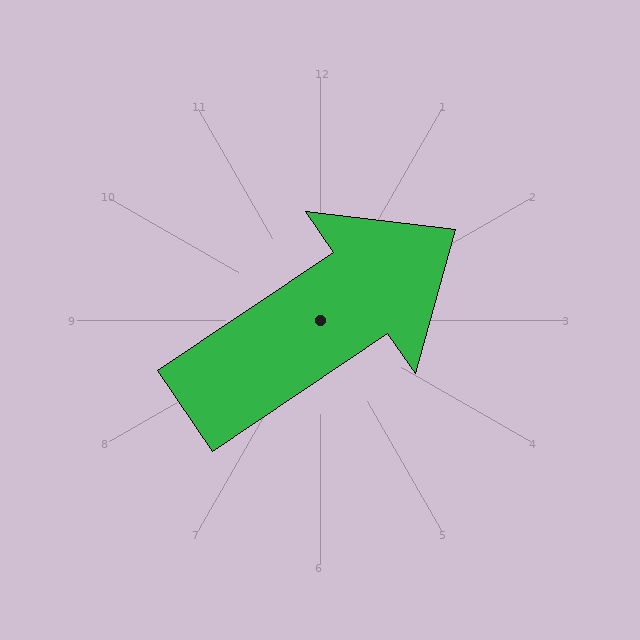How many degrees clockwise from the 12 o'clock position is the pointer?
Approximately 56 degrees.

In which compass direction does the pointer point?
Northeast.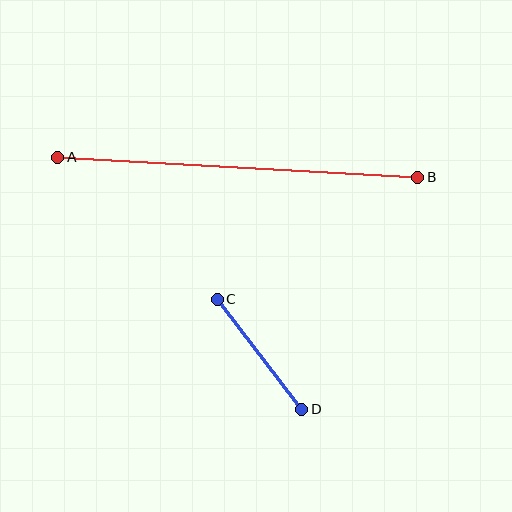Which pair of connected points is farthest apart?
Points A and B are farthest apart.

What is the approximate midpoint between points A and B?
The midpoint is at approximately (238, 167) pixels.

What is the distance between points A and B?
The distance is approximately 360 pixels.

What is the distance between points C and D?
The distance is approximately 138 pixels.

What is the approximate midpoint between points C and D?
The midpoint is at approximately (260, 354) pixels.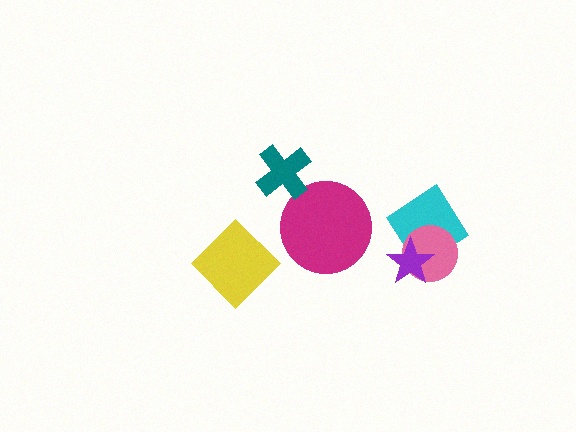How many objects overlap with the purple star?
2 objects overlap with the purple star.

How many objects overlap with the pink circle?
2 objects overlap with the pink circle.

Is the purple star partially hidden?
No, no other shape covers it.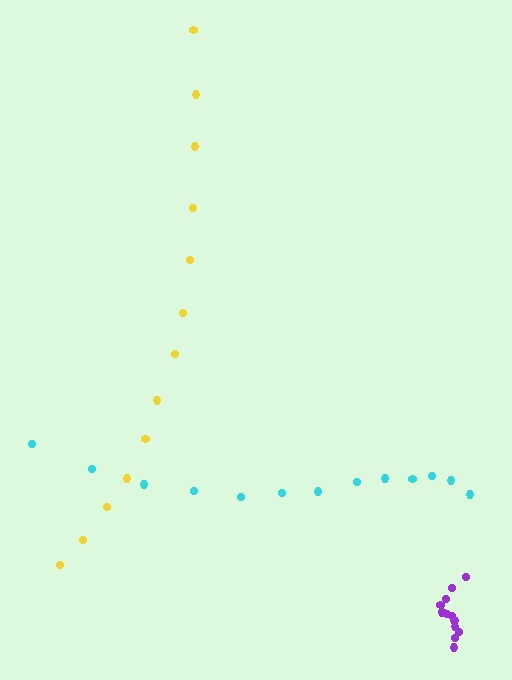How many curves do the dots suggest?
There are 3 distinct paths.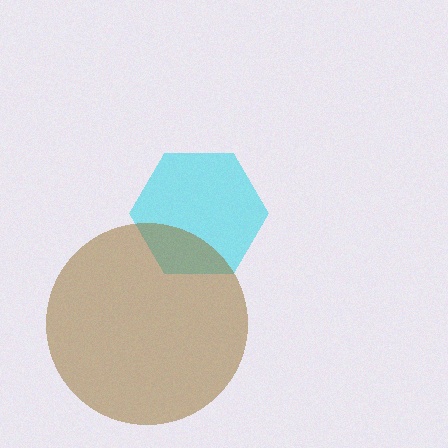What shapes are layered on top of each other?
The layered shapes are: a cyan hexagon, a brown circle.